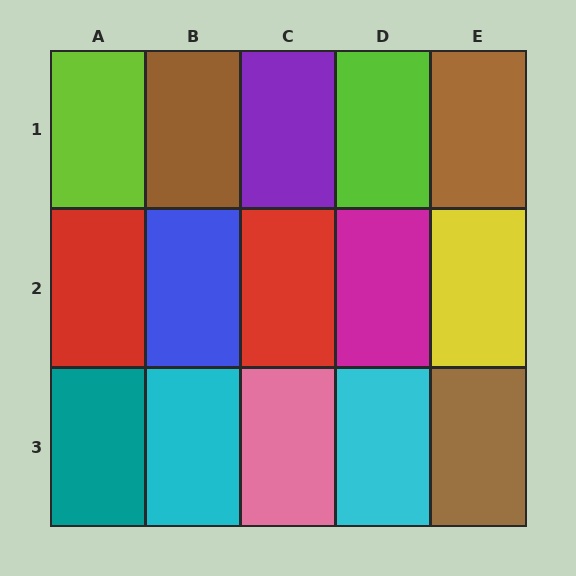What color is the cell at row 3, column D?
Cyan.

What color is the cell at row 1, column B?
Brown.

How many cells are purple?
1 cell is purple.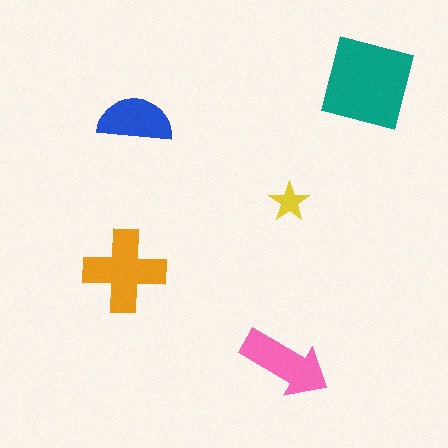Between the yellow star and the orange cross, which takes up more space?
The orange cross.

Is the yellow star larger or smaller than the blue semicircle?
Smaller.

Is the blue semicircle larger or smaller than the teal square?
Smaller.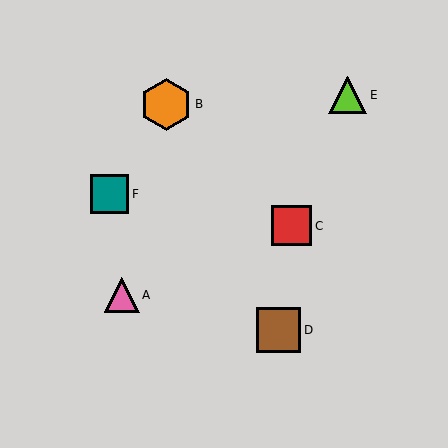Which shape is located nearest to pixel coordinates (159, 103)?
The orange hexagon (labeled B) at (166, 104) is nearest to that location.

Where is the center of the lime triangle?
The center of the lime triangle is at (348, 95).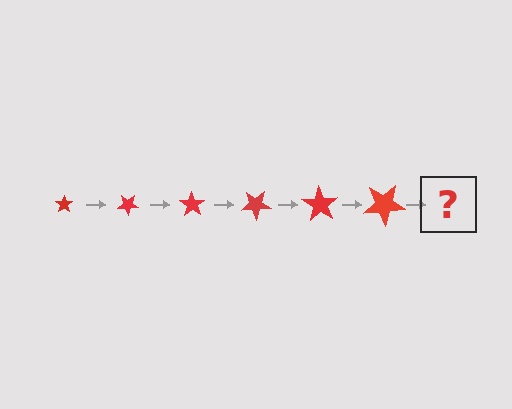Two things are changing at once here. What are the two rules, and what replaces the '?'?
The two rules are that the star grows larger each step and it rotates 35 degrees each step. The '?' should be a star, larger than the previous one and rotated 210 degrees from the start.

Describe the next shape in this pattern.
It should be a star, larger than the previous one and rotated 210 degrees from the start.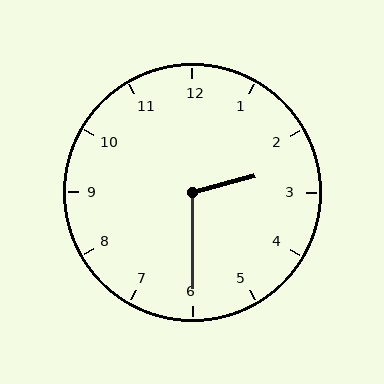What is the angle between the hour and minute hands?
Approximately 105 degrees.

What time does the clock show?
2:30.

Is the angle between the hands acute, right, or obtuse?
It is obtuse.